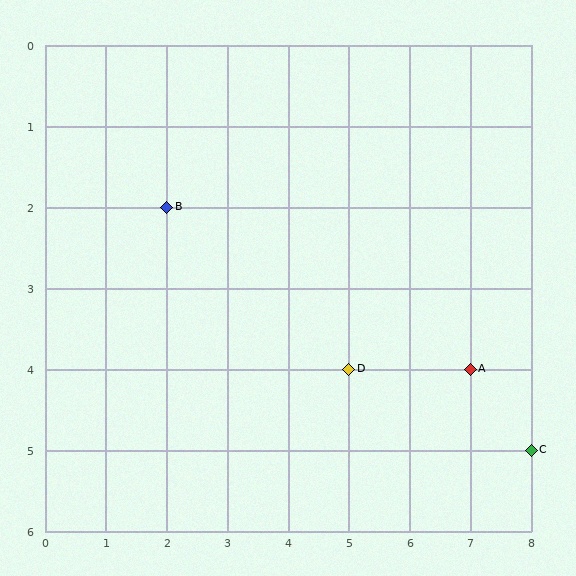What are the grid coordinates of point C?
Point C is at grid coordinates (8, 5).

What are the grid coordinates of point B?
Point B is at grid coordinates (2, 2).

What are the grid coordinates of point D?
Point D is at grid coordinates (5, 4).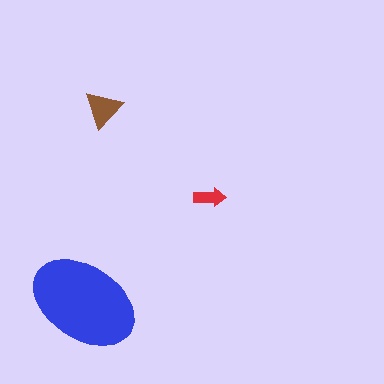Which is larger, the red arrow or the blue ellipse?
The blue ellipse.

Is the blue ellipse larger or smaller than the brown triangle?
Larger.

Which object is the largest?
The blue ellipse.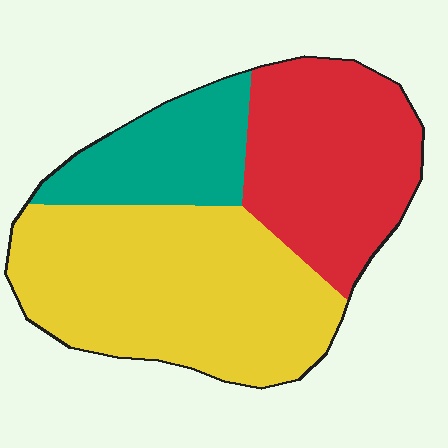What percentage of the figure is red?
Red covers around 35% of the figure.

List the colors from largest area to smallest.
From largest to smallest: yellow, red, teal.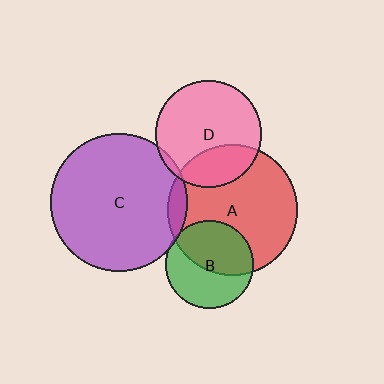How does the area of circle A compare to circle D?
Approximately 1.5 times.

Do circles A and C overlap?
Yes.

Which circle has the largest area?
Circle C (purple).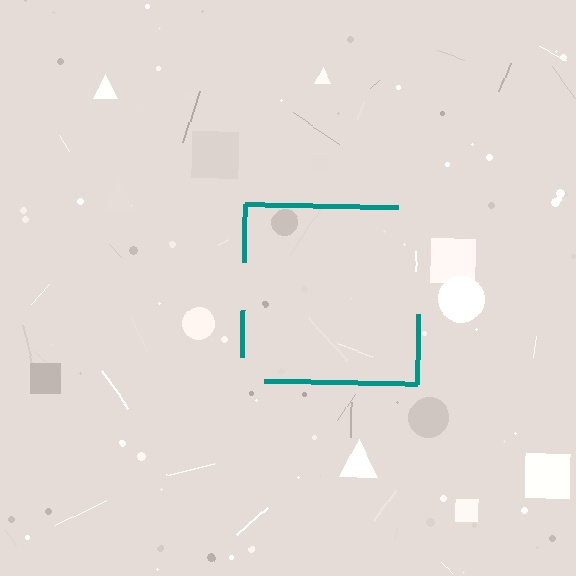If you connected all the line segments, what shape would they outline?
They would outline a square.